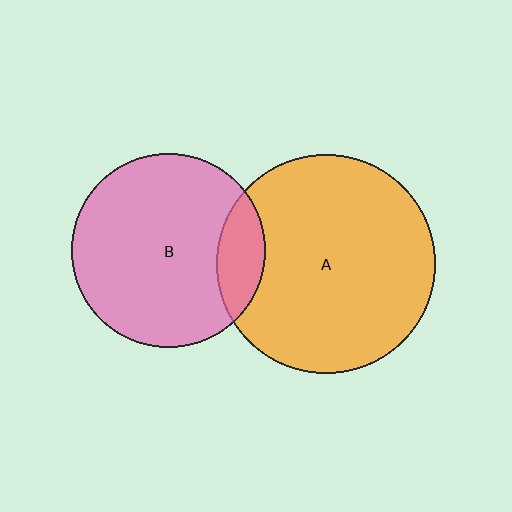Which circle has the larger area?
Circle A (orange).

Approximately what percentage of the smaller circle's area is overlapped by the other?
Approximately 15%.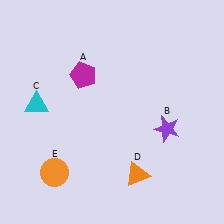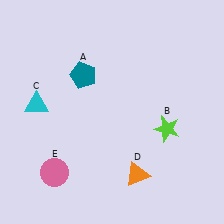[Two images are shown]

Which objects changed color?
A changed from magenta to teal. B changed from purple to lime. E changed from orange to pink.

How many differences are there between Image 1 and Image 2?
There are 3 differences between the two images.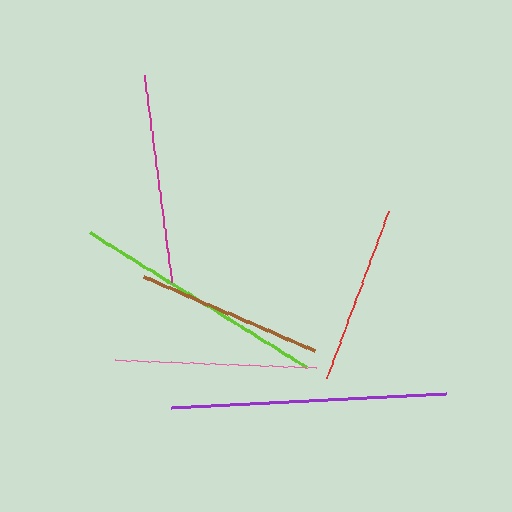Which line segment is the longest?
The purple line is the longest at approximately 277 pixels.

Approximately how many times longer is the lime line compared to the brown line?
The lime line is approximately 1.4 times the length of the brown line.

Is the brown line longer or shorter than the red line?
The brown line is longer than the red line.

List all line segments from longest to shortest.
From longest to shortest: purple, lime, magenta, pink, brown, red.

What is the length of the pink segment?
The pink segment is approximately 201 pixels long.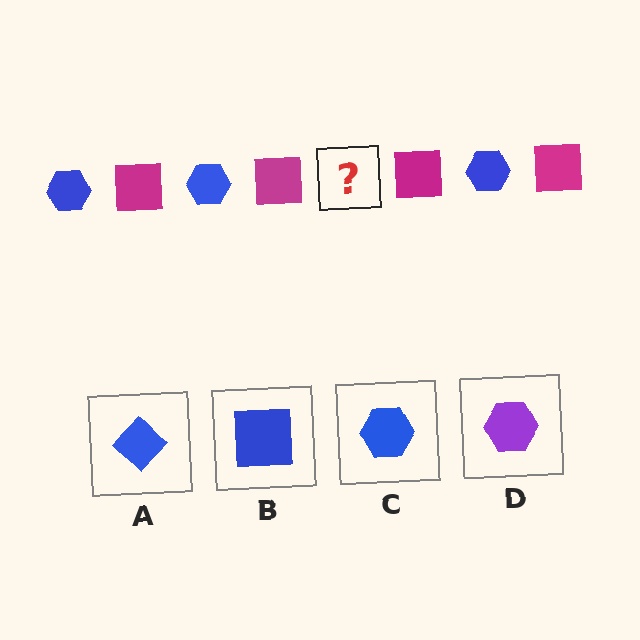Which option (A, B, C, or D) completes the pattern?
C.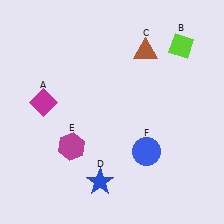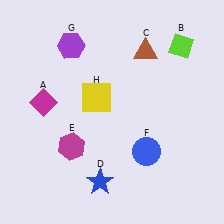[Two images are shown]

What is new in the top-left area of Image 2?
A purple hexagon (G) was added in the top-left area of Image 2.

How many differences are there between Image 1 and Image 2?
There are 2 differences between the two images.